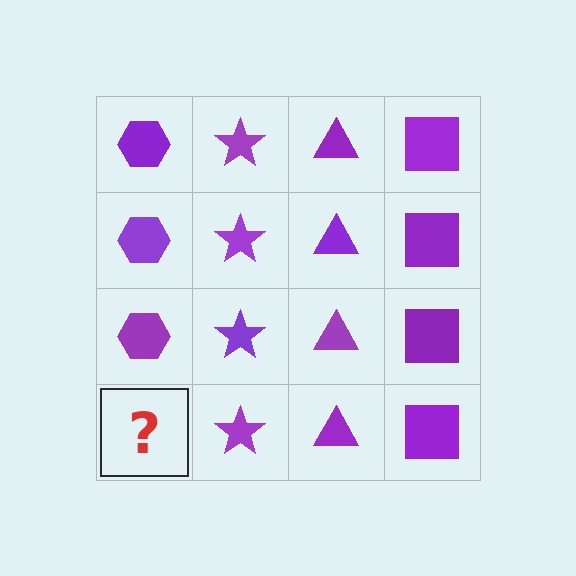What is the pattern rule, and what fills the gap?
The rule is that each column has a consistent shape. The gap should be filled with a purple hexagon.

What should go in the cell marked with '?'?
The missing cell should contain a purple hexagon.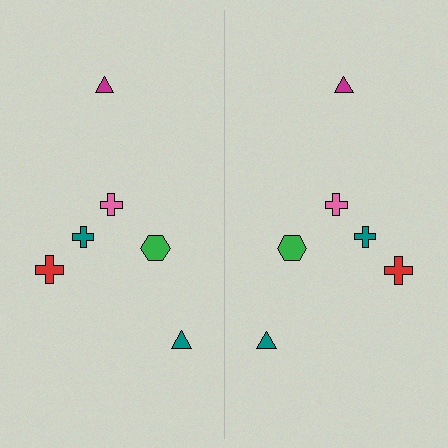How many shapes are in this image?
There are 12 shapes in this image.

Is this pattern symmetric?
Yes, this pattern has bilateral (reflection) symmetry.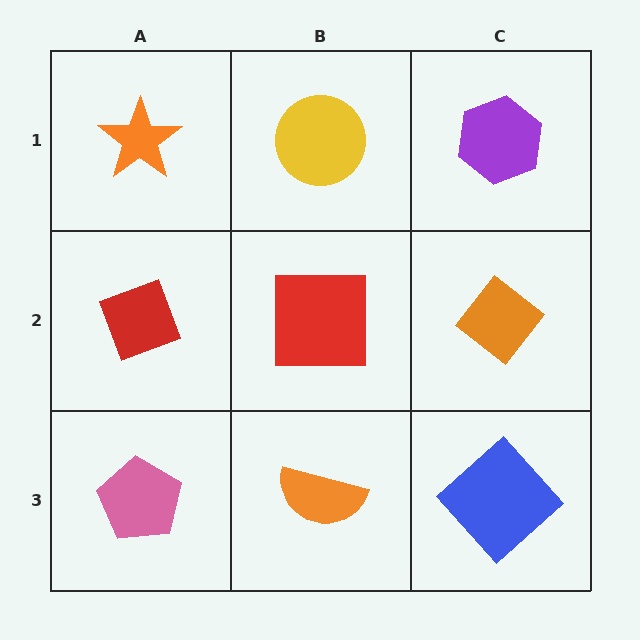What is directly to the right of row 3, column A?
An orange semicircle.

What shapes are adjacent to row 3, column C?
An orange diamond (row 2, column C), an orange semicircle (row 3, column B).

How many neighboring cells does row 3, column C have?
2.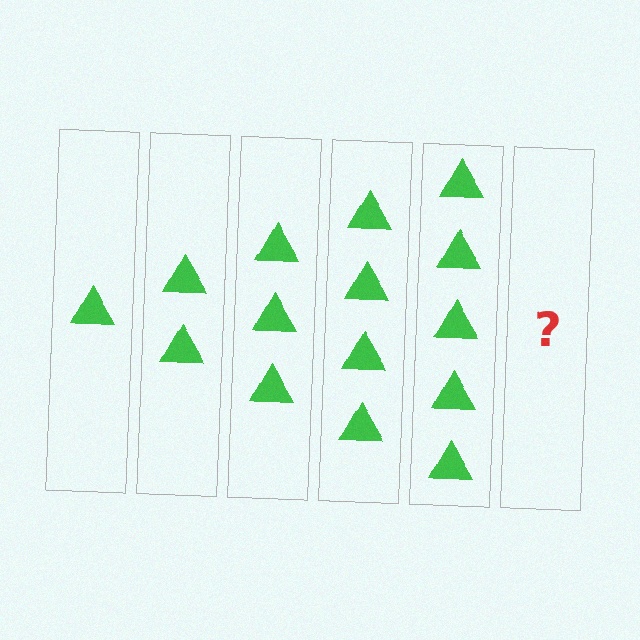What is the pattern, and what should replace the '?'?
The pattern is that each step adds one more triangle. The '?' should be 6 triangles.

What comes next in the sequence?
The next element should be 6 triangles.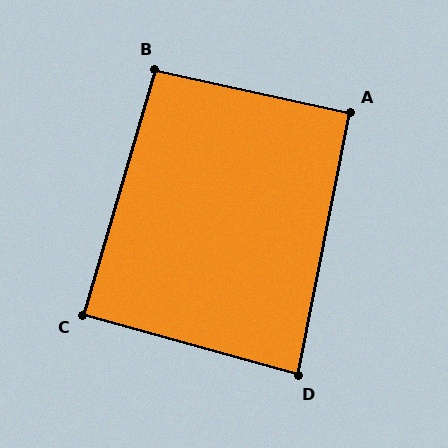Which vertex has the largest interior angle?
B, at approximately 94 degrees.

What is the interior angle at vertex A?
Approximately 91 degrees (approximately right).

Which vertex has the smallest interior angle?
D, at approximately 86 degrees.